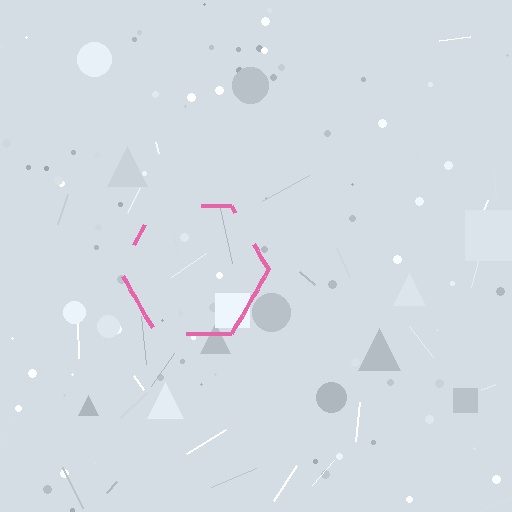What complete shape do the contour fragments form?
The contour fragments form a hexagon.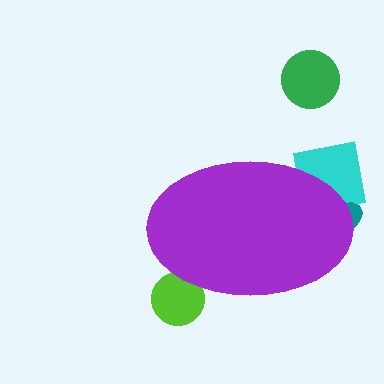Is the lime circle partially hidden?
Yes, the lime circle is partially hidden behind the purple ellipse.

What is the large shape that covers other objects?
A purple ellipse.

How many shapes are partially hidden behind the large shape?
3 shapes are partially hidden.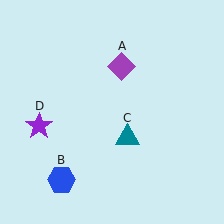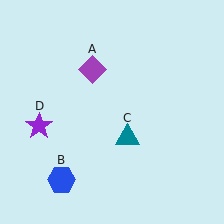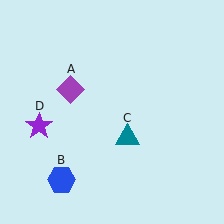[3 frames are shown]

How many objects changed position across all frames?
1 object changed position: purple diamond (object A).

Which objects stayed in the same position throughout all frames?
Blue hexagon (object B) and teal triangle (object C) and purple star (object D) remained stationary.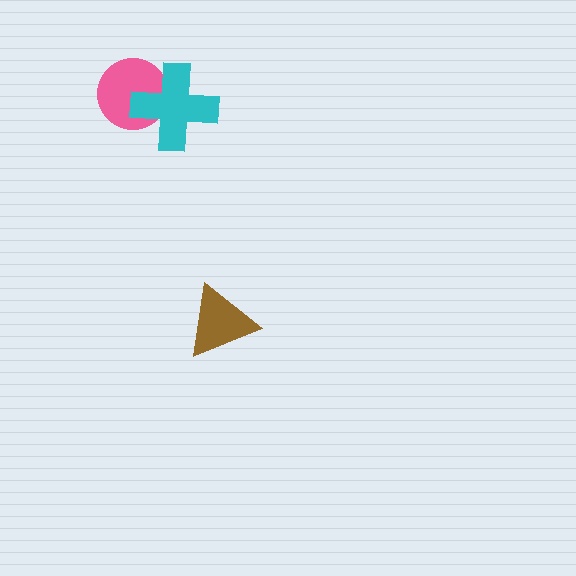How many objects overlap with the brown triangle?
0 objects overlap with the brown triangle.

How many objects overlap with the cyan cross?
1 object overlaps with the cyan cross.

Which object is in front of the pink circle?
The cyan cross is in front of the pink circle.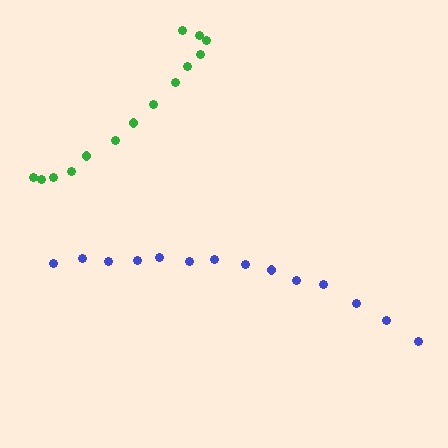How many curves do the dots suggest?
There are 2 distinct paths.